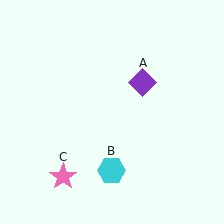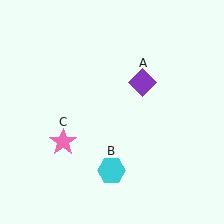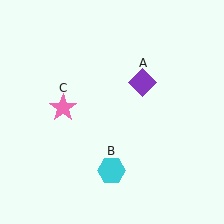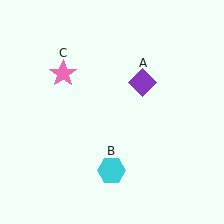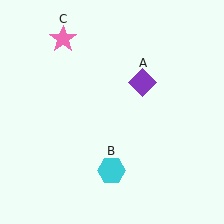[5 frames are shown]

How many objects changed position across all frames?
1 object changed position: pink star (object C).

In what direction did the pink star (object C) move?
The pink star (object C) moved up.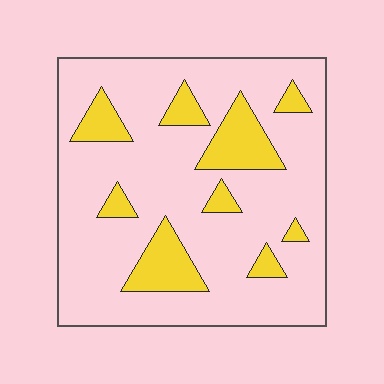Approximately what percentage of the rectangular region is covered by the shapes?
Approximately 20%.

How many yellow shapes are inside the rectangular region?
9.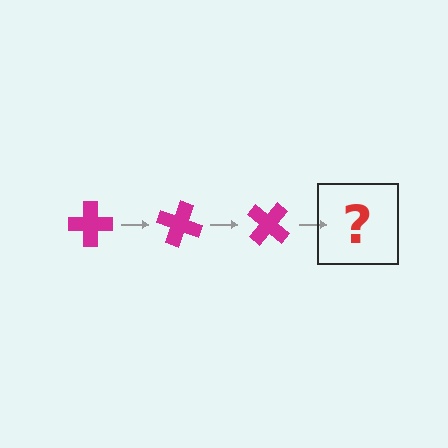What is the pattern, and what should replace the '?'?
The pattern is that the cross rotates 20 degrees each step. The '?' should be a magenta cross rotated 60 degrees.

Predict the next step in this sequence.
The next step is a magenta cross rotated 60 degrees.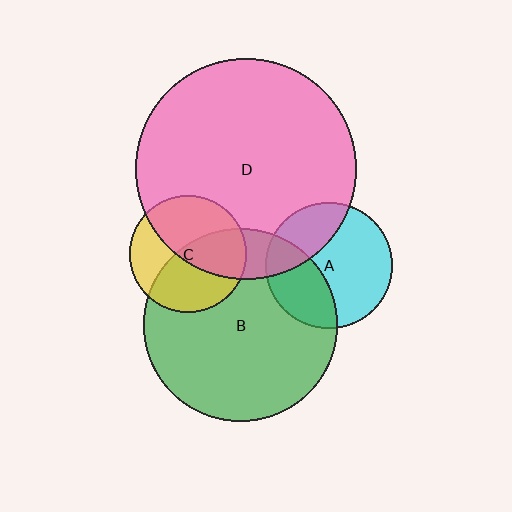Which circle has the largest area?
Circle D (pink).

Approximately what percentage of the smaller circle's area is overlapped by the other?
Approximately 30%.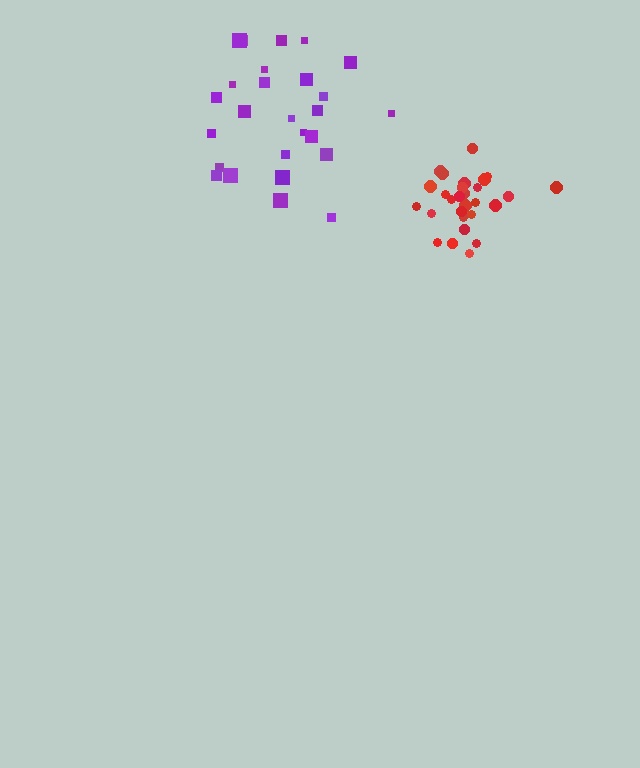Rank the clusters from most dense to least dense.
red, purple.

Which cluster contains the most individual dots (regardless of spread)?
Red (29).